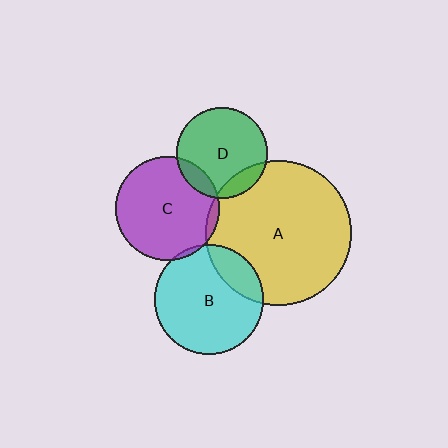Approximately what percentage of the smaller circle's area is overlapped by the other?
Approximately 15%.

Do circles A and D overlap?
Yes.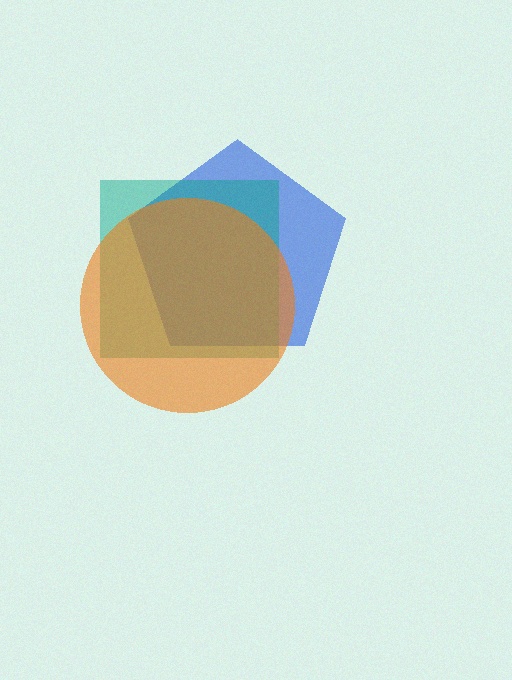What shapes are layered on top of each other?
The layered shapes are: a blue pentagon, a teal square, an orange circle.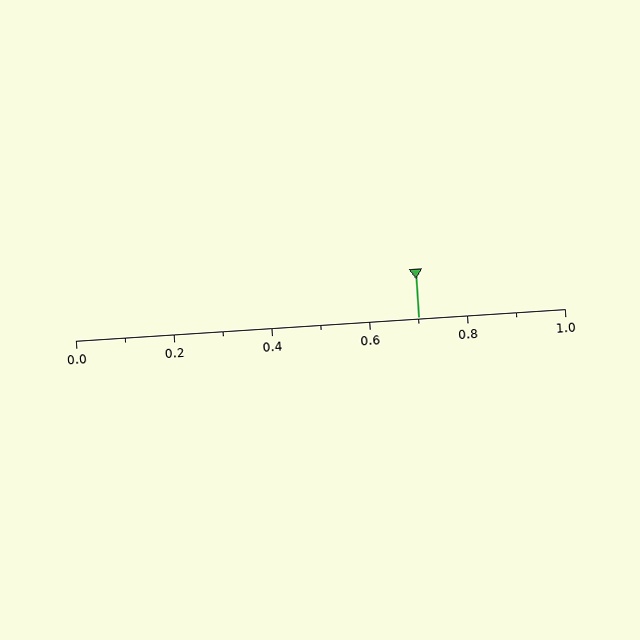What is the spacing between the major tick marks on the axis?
The major ticks are spaced 0.2 apart.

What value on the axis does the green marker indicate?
The marker indicates approximately 0.7.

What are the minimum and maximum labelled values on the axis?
The axis runs from 0.0 to 1.0.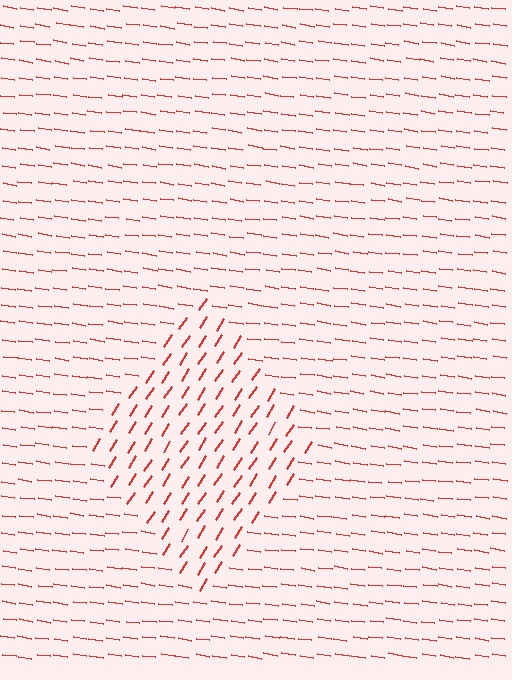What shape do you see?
I see a diamond.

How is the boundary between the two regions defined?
The boundary is defined purely by a change in line orientation (approximately 65 degrees difference). All lines are the same color and thickness.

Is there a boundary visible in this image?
Yes, there is a texture boundary formed by a change in line orientation.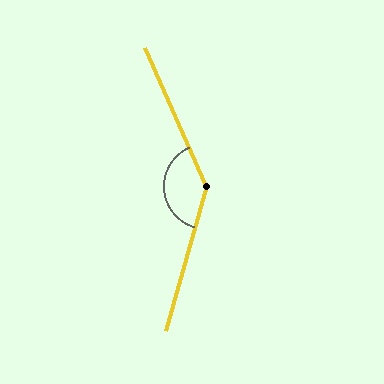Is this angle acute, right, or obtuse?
It is obtuse.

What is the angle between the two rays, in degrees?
Approximately 140 degrees.